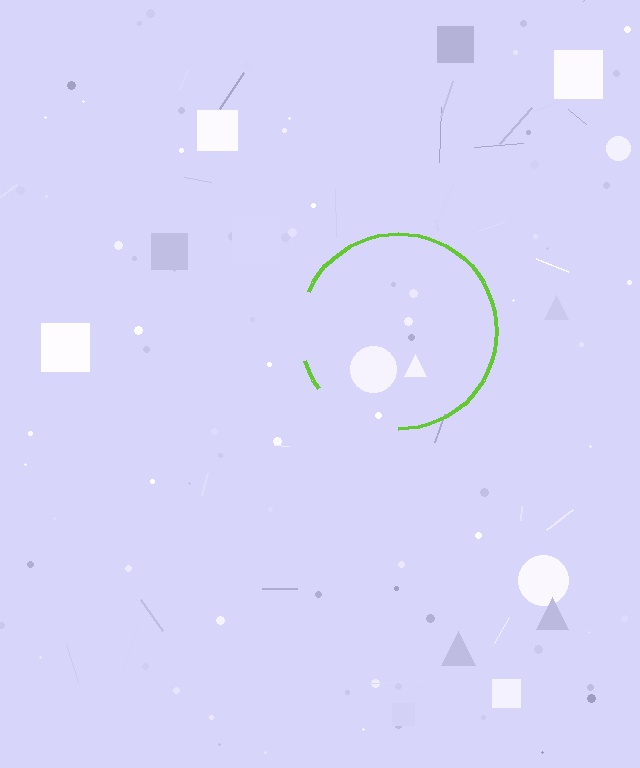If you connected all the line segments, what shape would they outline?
They would outline a circle.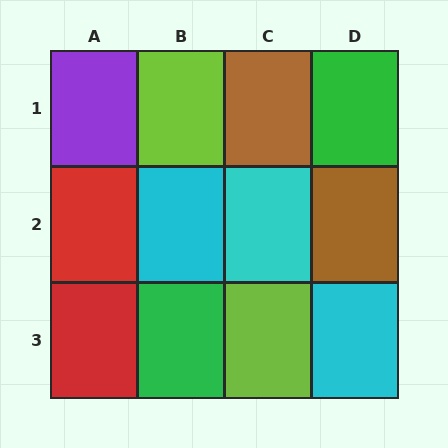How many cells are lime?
2 cells are lime.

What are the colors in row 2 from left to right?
Red, cyan, cyan, brown.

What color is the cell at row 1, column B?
Lime.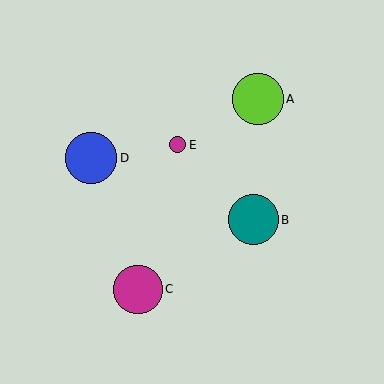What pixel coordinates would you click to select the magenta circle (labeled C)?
Click at (138, 289) to select the magenta circle C.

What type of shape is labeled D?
Shape D is a blue circle.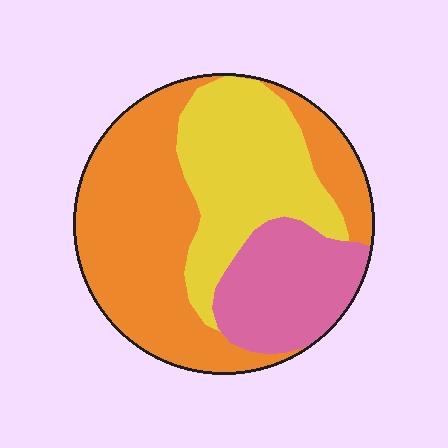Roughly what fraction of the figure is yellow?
Yellow covers 30% of the figure.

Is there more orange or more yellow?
Orange.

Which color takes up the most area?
Orange, at roughly 50%.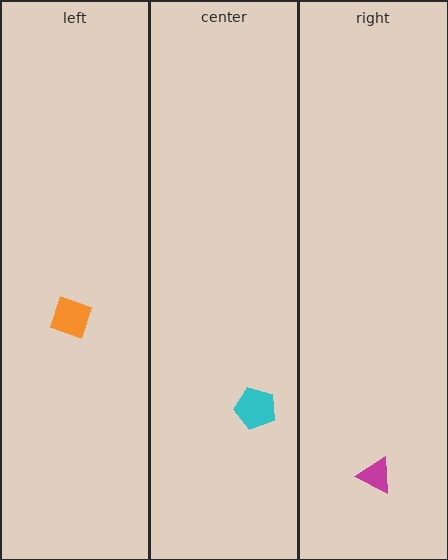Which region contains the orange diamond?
The left region.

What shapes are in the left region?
The orange diamond.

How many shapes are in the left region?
1.